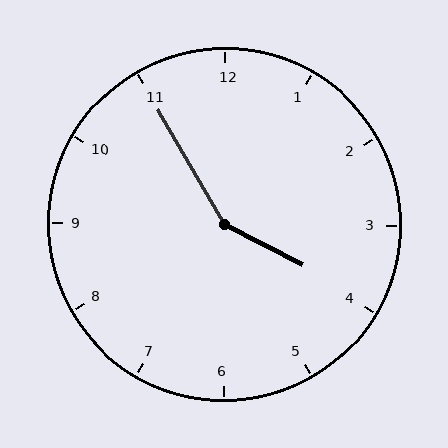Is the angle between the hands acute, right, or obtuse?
It is obtuse.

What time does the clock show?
3:55.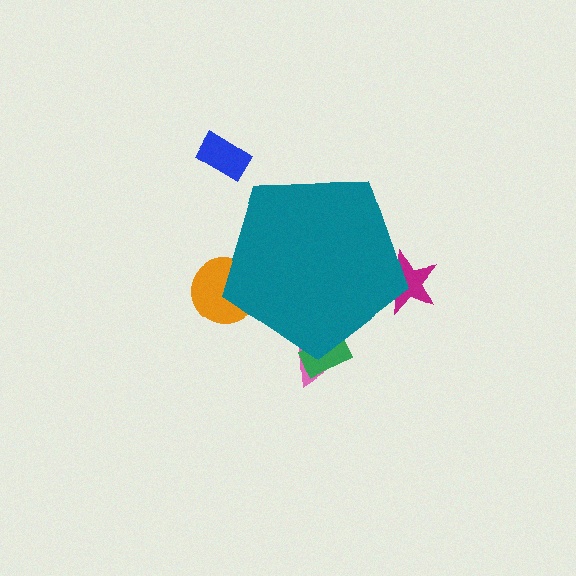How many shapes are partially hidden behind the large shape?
4 shapes are partially hidden.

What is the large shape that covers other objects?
A teal pentagon.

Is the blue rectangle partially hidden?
No, the blue rectangle is fully visible.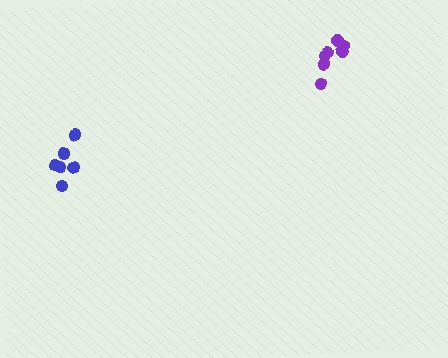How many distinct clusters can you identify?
There are 2 distinct clusters.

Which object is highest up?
The purple cluster is topmost.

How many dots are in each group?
Group 1: 7 dots, Group 2: 6 dots (13 total).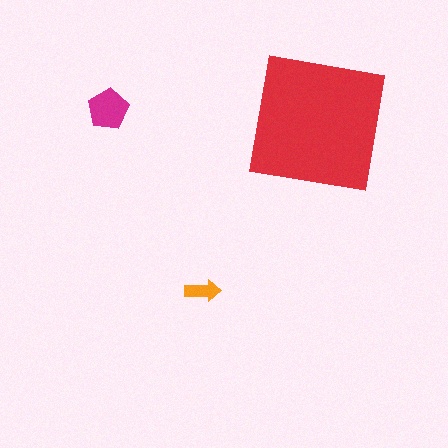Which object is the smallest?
The orange arrow.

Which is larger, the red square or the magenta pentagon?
The red square.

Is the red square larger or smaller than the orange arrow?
Larger.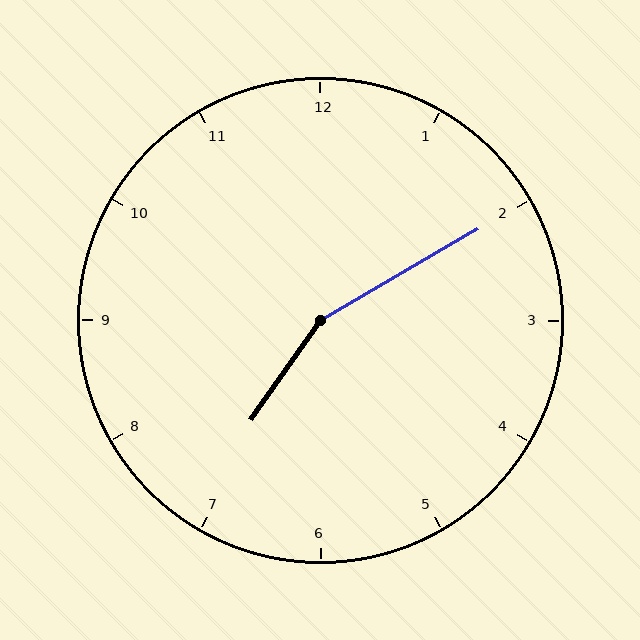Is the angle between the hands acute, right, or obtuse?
It is obtuse.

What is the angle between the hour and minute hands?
Approximately 155 degrees.